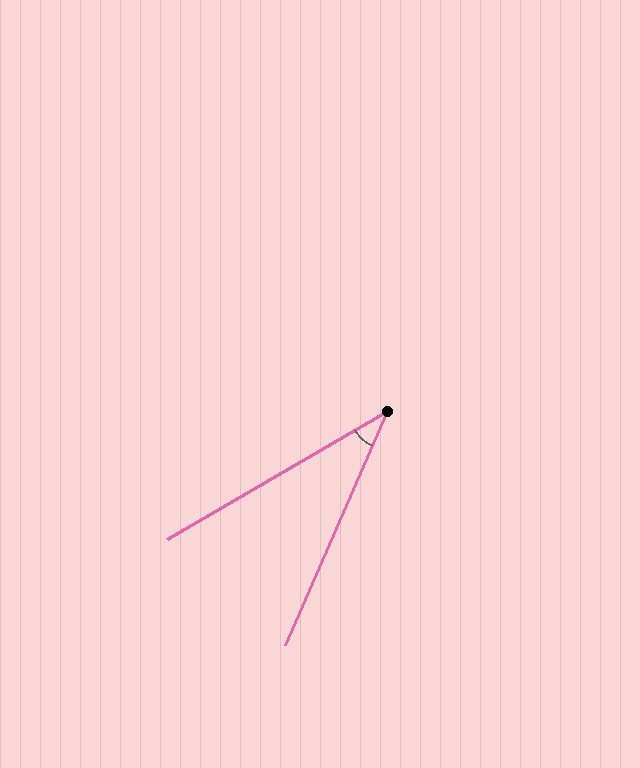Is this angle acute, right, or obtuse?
It is acute.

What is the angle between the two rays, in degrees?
Approximately 36 degrees.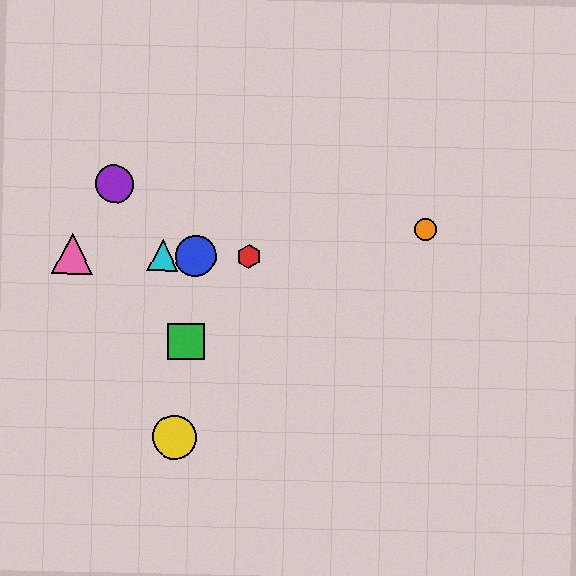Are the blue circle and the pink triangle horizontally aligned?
Yes, both are at y≈256.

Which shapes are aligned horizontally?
The red hexagon, the blue circle, the cyan triangle, the pink triangle are aligned horizontally.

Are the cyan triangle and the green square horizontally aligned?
No, the cyan triangle is at y≈255 and the green square is at y≈341.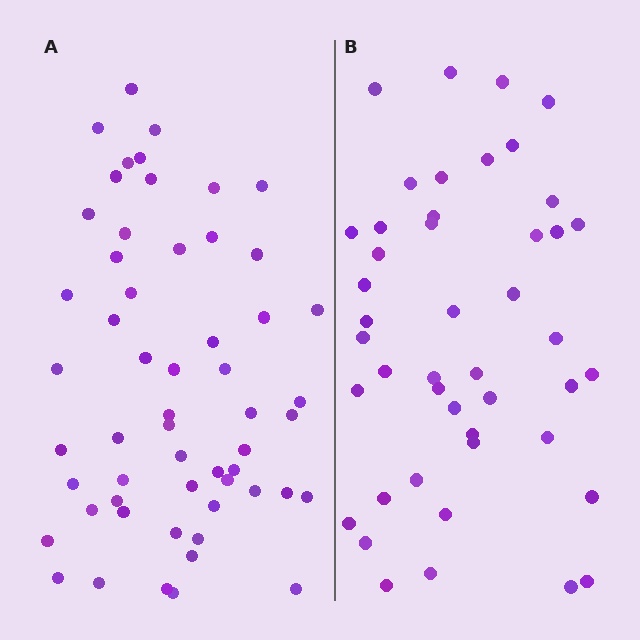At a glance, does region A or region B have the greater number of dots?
Region A (the left region) has more dots.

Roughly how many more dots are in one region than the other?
Region A has roughly 12 or so more dots than region B.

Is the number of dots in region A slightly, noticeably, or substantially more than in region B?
Region A has only slightly more — the two regions are fairly close. The ratio is roughly 1.2 to 1.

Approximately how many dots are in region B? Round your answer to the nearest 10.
About 40 dots. (The exact count is 45, which rounds to 40.)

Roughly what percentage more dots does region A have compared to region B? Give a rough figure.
About 25% more.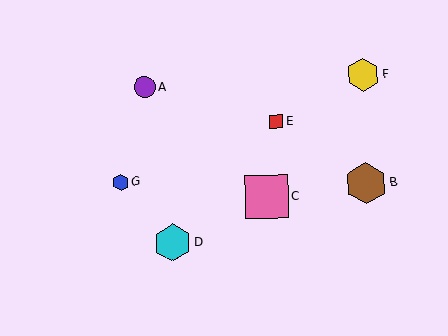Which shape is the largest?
The pink square (labeled C) is the largest.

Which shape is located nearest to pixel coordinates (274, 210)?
The pink square (labeled C) at (267, 197) is nearest to that location.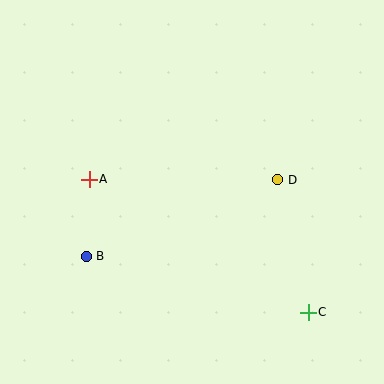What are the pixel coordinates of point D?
Point D is at (278, 180).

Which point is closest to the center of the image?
Point D at (278, 180) is closest to the center.